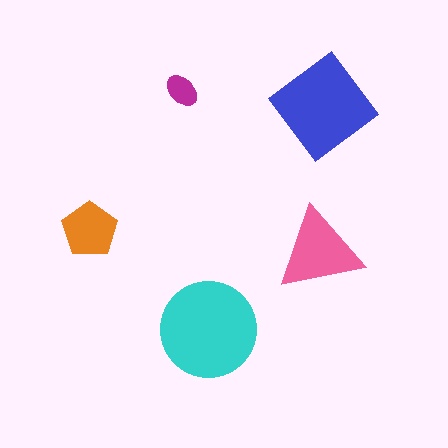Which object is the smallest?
The magenta ellipse.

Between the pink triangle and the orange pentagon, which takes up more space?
The pink triangle.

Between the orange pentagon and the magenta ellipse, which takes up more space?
The orange pentagon.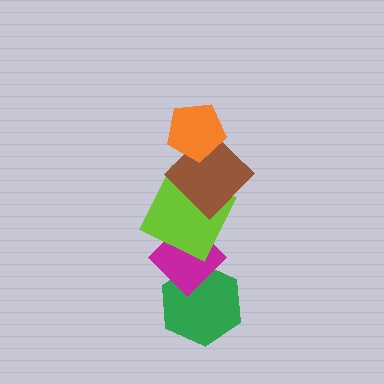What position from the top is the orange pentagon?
The orange pentagon is 1st from the top.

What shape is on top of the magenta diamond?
The lime square is on top of the magenta diamond.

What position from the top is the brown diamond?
The brown diamond is 2nd from the top.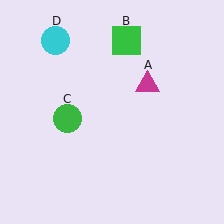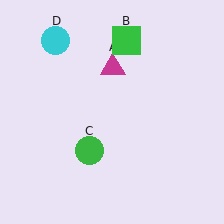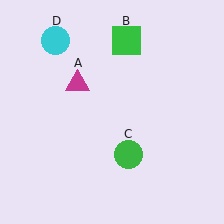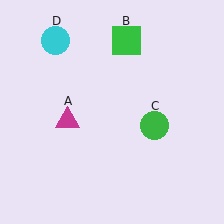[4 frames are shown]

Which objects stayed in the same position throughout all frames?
Green square (object B) and cyan circle (object D) remained stationary.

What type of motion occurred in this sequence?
The magenta triangle (object A), green circle (object C) rotated counterclockwise around the center of the scene.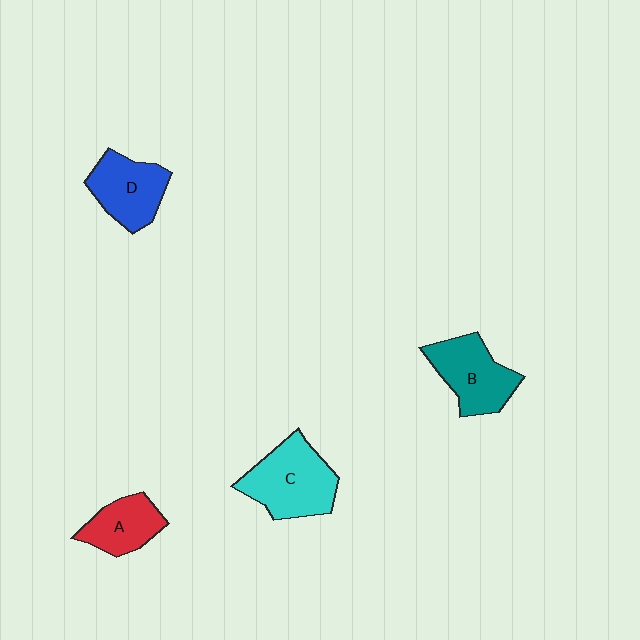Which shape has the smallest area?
Shape A (red).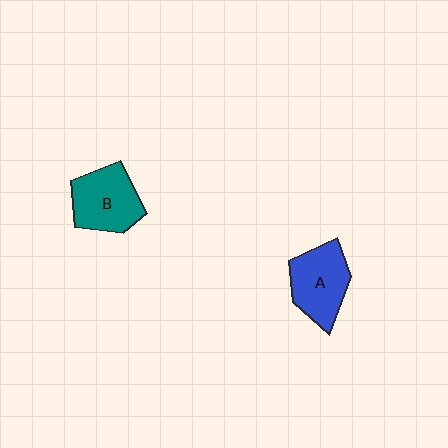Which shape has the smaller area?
Shape A (blue).